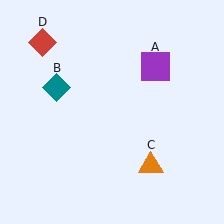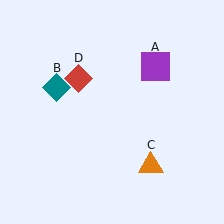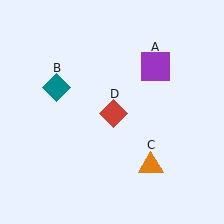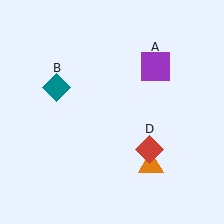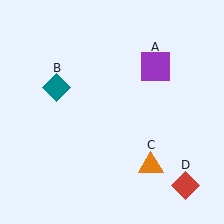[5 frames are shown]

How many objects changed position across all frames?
1 object changed position: red diamond (object D).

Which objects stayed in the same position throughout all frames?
Purple square (object A) and teal diamond (object B) and orange triangle (object C) remained stationary.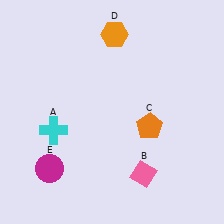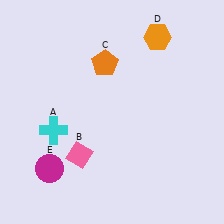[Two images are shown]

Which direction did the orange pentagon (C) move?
The orange pentagon (C) moved up.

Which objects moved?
The objects that moved are: the pink diamond (B), the orange pentagon (C), the orange hexagon (D).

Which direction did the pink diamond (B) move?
The pink diamond (B) moved left.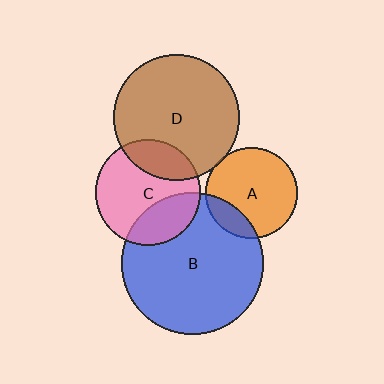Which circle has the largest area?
Circle B (blue).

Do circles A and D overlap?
Yes.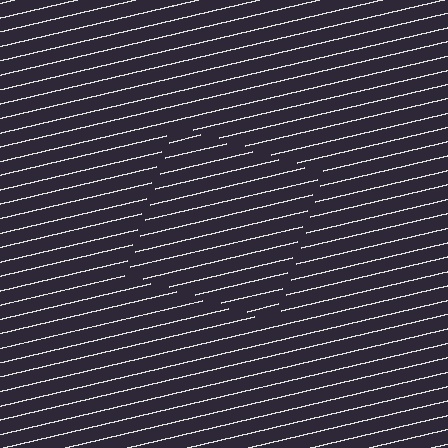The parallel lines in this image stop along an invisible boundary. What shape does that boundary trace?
An illusory square. The interior of the shape contains the same grating, shifted by half a period — the contour is defined by the phase discontinuity where line-ends from the inner and outer gratings abut.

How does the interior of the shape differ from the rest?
The interior of the shape contains the same grating, shifted by half a period — the contour is defined by the phase discontinuity where line-ends from the inner and outer gratings abut.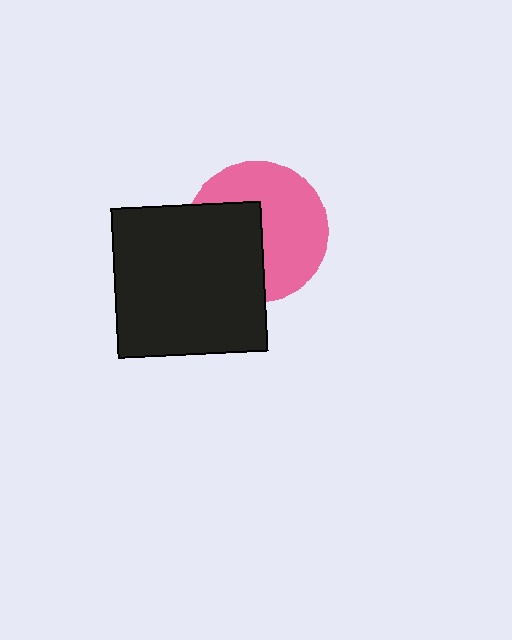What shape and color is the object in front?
The object in front is a black square.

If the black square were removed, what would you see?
You would see the complete pink circle.